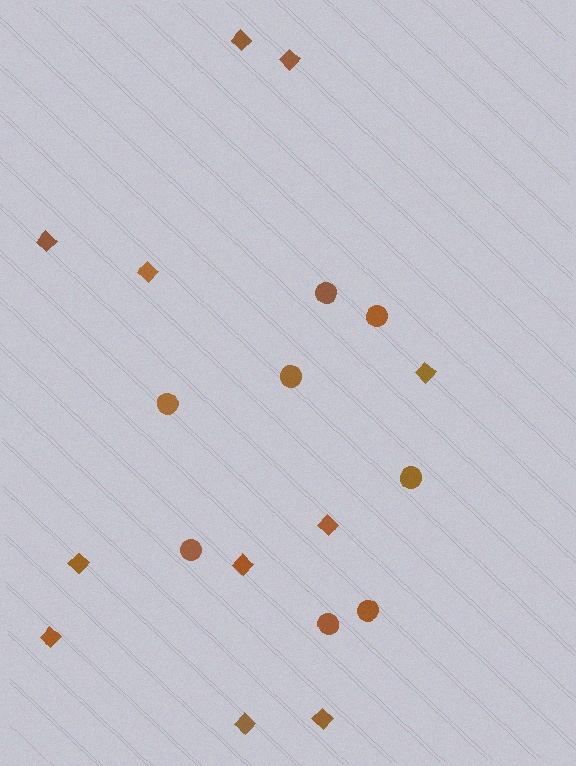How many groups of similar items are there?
There are 2 groups: one group of circles (8) and one group of diamonds (11).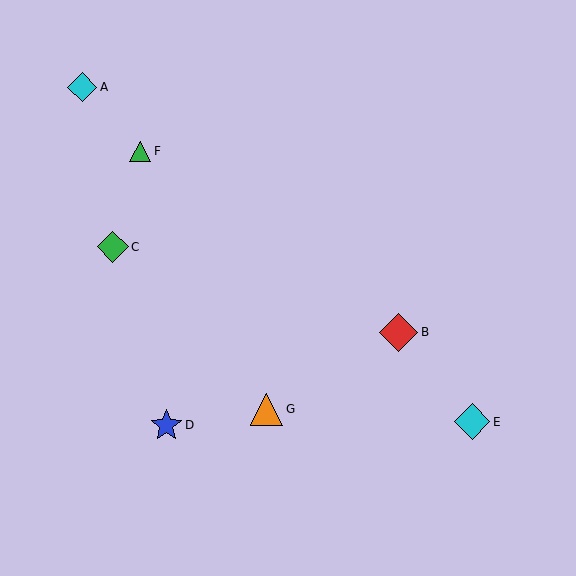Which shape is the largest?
The red diamond (labeled B) is the largest.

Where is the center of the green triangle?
The center of the green triangle is at (140, 151).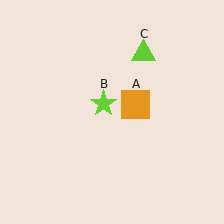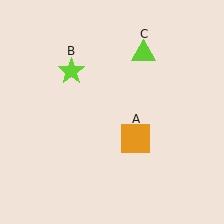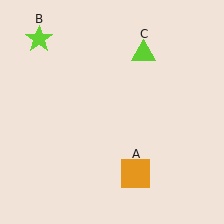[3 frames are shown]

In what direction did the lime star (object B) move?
The lime star (object B) moved up and to the left.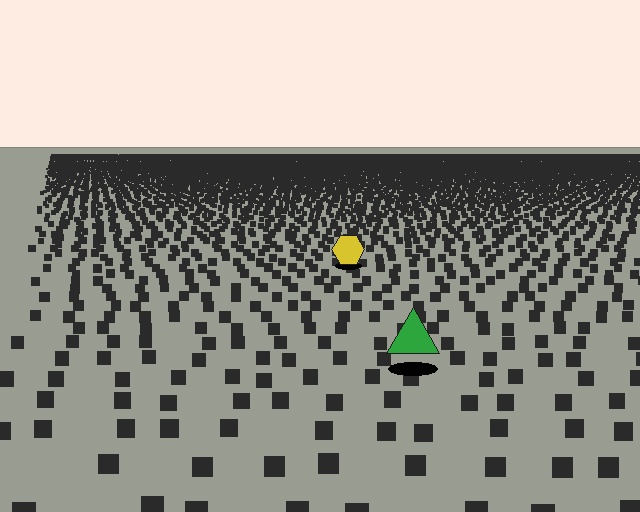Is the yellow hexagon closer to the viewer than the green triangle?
No. The green triangle is closer — you can tell from the texture gradient: the ground texture is coarser near it.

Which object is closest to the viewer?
The green triangle is closest. The texture marks near it are larger and more spread out.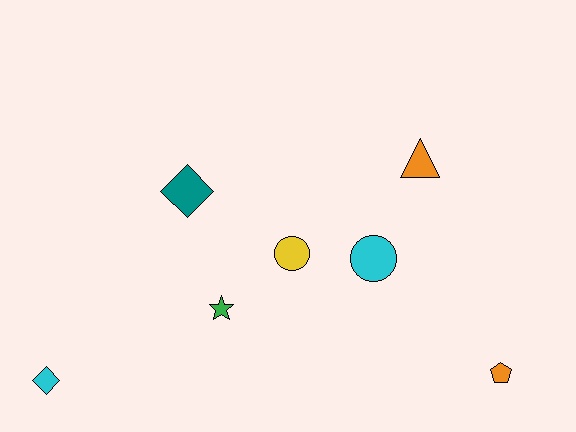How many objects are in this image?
There are 7 objects.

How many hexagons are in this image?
There are no hexagons.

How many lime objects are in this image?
There are no lime objects.